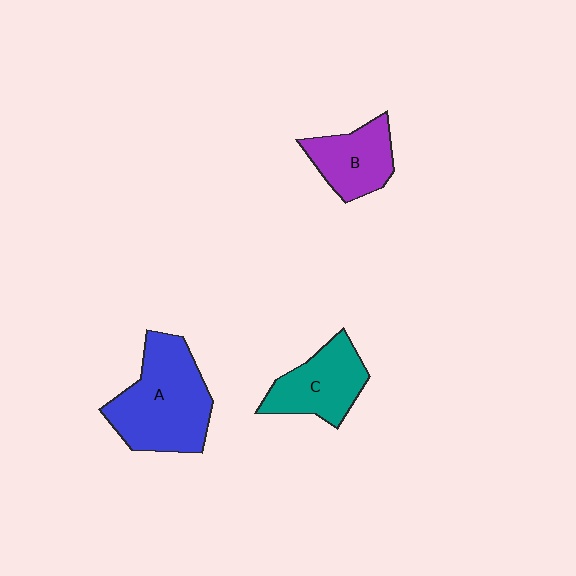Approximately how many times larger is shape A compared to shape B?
Approximately 1.7 times.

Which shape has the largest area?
Shape A (blue).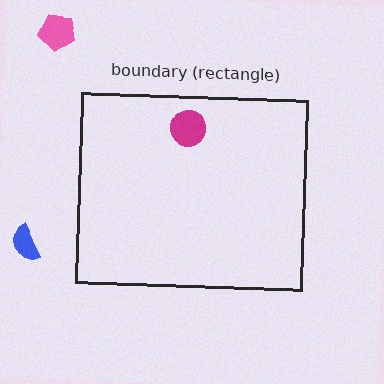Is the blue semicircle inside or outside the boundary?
Outside.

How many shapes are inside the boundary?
1 inside, 2 outside.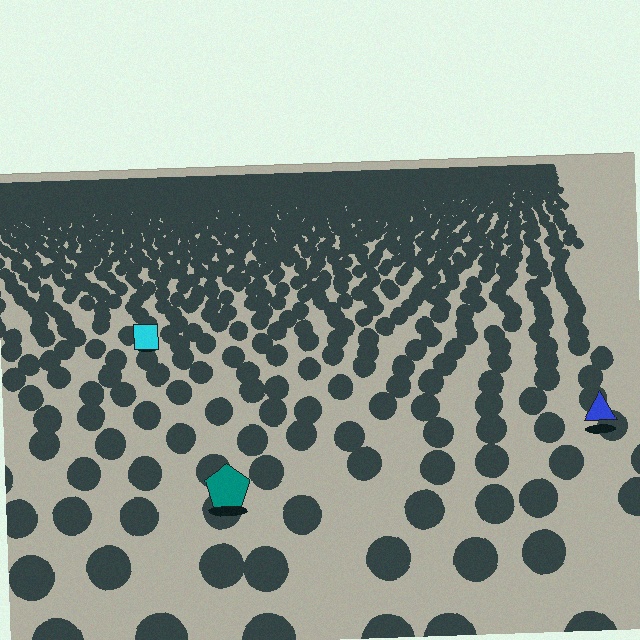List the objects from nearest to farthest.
From nearest to farthest: the teal pentagon, the blue triangle, the cyan square.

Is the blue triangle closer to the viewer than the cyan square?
Yes. The blue triangle is closer — you can tell from the texture gradient: the ground texture is coarser near it.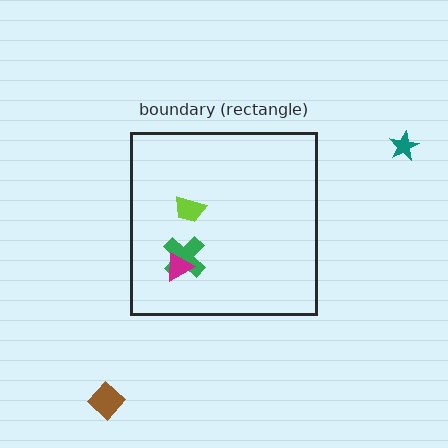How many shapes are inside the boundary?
3 inside, 2 outside.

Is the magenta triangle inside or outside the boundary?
Inside.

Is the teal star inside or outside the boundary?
Outside.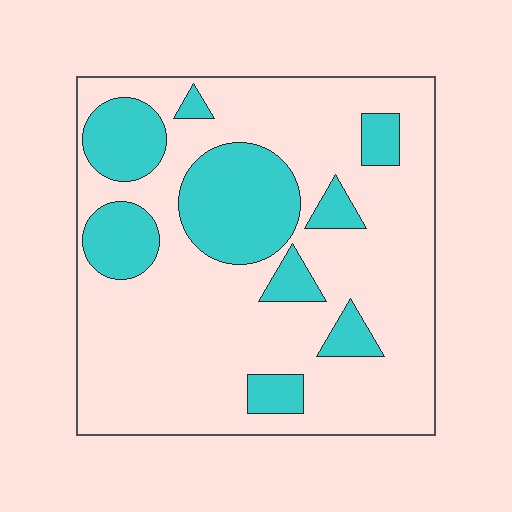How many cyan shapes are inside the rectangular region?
9.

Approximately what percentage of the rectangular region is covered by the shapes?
Approximately 25%.